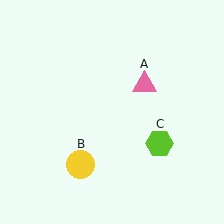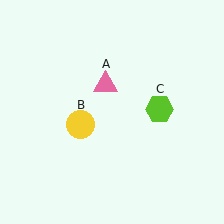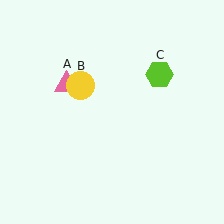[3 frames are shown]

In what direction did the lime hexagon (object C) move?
The lime hexagon (object C) moved up.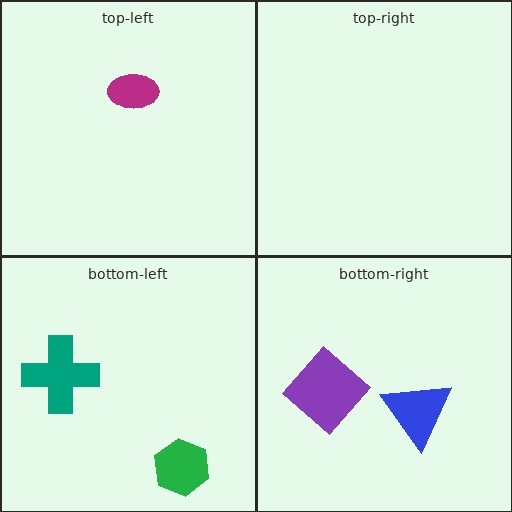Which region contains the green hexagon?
The bottom-left region.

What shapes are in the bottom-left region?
The teal cross, the green hexagon.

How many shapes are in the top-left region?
1.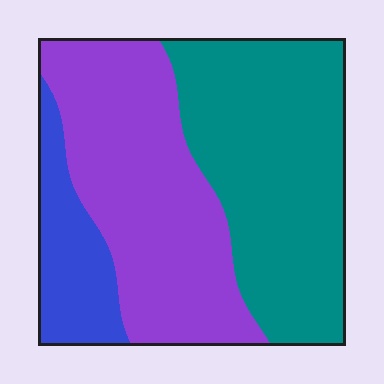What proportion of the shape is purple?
Purple covers 42% of the shape.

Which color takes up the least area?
Blue, at roughly 15%.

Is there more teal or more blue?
Teal.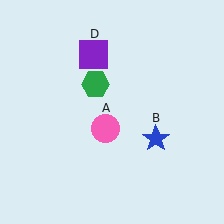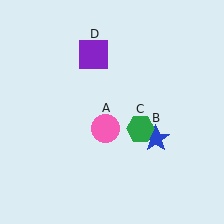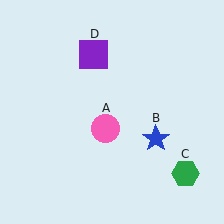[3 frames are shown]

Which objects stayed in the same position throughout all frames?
Pink circle (object A) and blue star (object B) and purple square (object D) remained stationary.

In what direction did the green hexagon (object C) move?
The green hexagon (object C) moved down and to the right.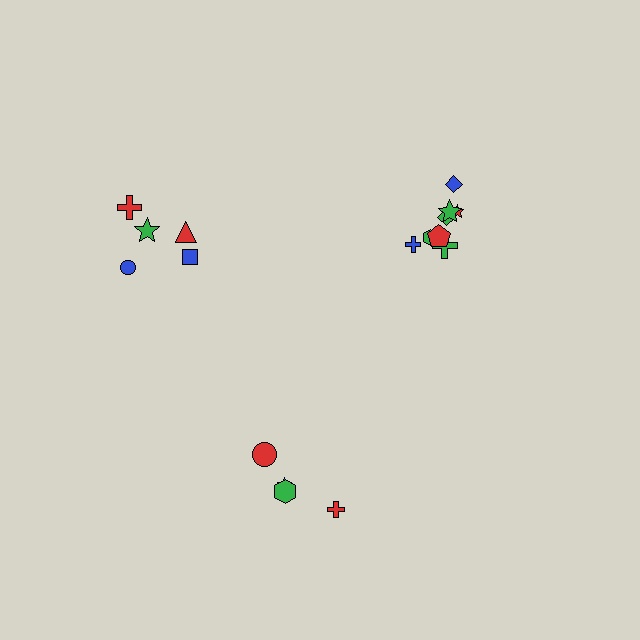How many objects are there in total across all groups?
There are 17 objects.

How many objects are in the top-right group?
There are 8 objects.